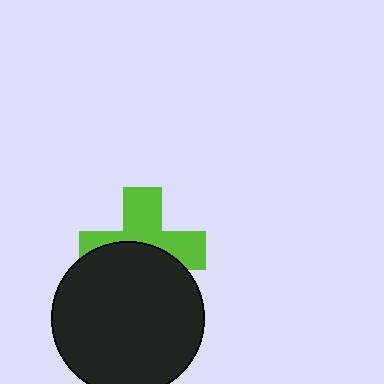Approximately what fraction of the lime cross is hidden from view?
Roughly 49% of the lime cross is hidden behind the black circle.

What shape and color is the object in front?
The object in front is a black circle.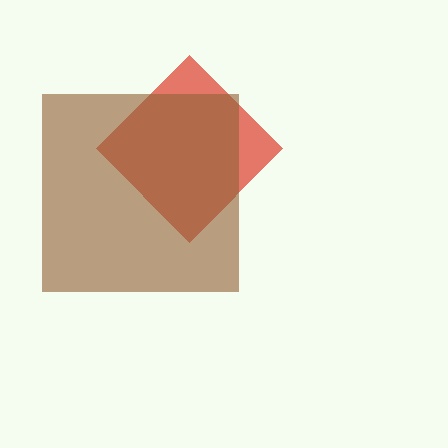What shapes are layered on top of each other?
The layered shapes are: a red diamond, a brown square.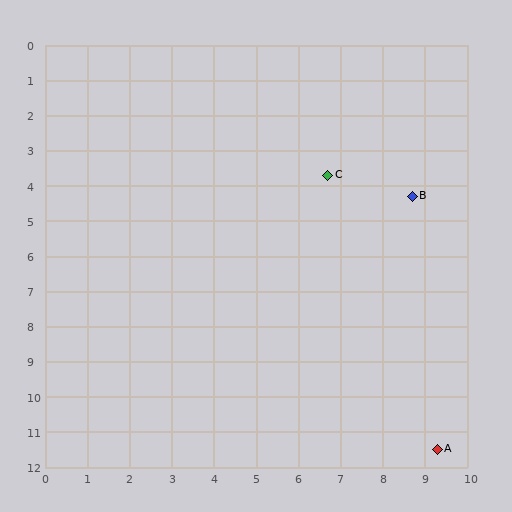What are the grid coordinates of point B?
Point B is at approximately (8.7, 4.3).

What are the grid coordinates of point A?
Point A is at approximately (9.3, 11.5).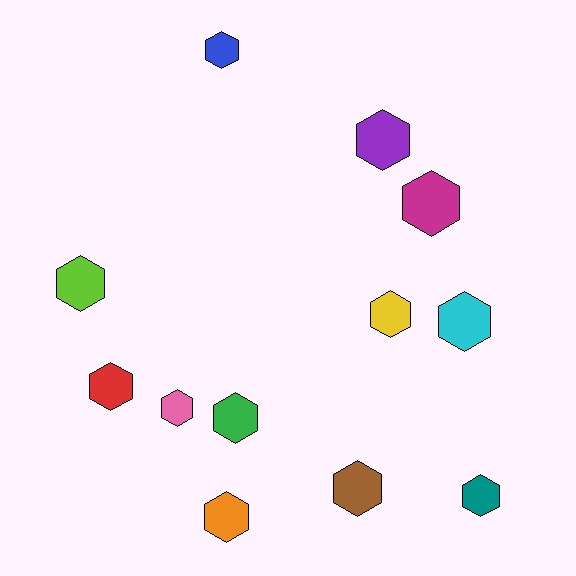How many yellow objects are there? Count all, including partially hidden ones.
There is 1 yellow object.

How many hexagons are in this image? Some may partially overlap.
There are 12 hexagons.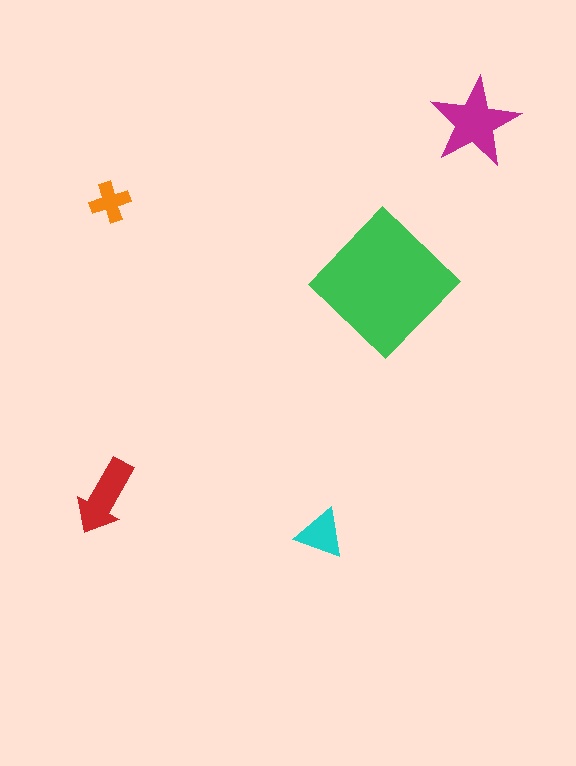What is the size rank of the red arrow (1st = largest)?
3rd.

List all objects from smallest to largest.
The orange cross, the cyan triangle, the red arrow, the magenta star, the green diamond.